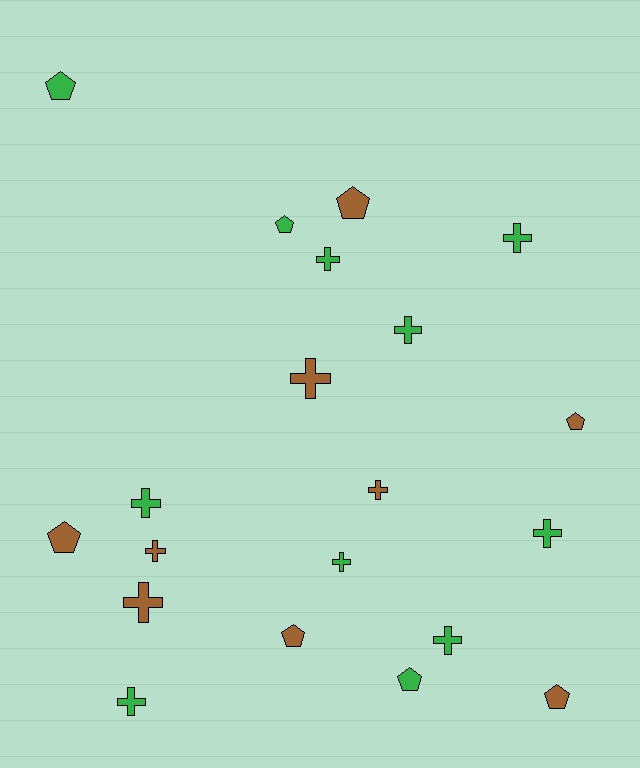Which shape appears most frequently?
Cross, with 12 objects.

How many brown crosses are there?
There are 4 brown crosses.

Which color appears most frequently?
Green, with 11 objects.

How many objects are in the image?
There are 20 objects.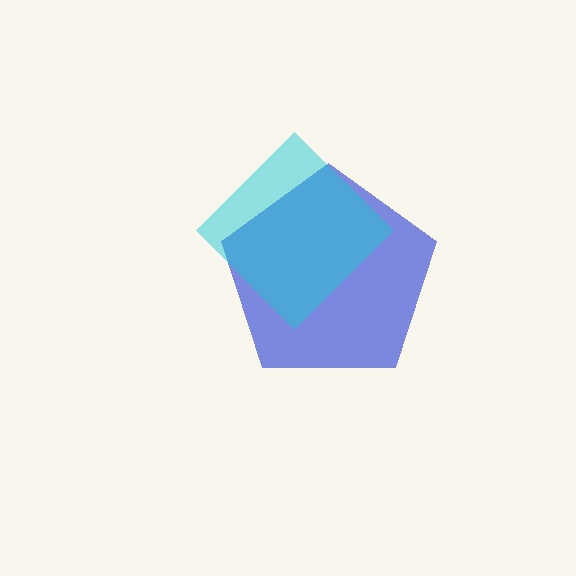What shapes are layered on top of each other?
The layered shapes are: a blue pentagon, a cyan diamond.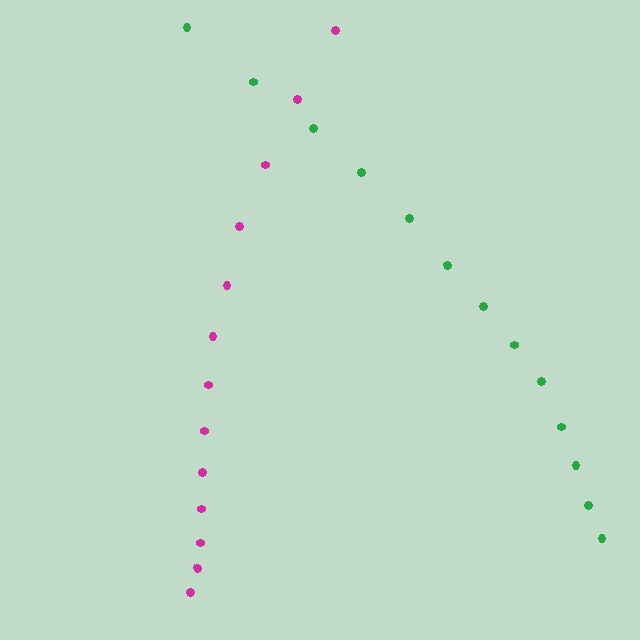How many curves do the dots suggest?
There are 2 distinct paths.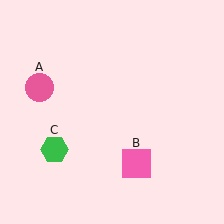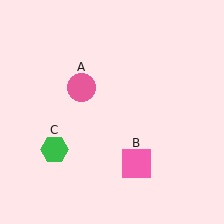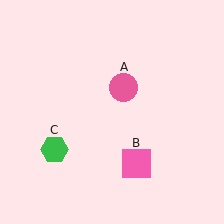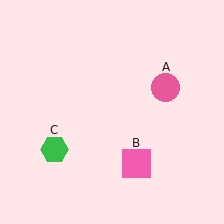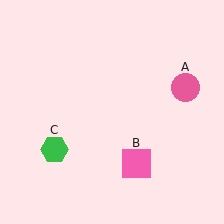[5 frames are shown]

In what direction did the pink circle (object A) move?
The pink circle (object A) moved right.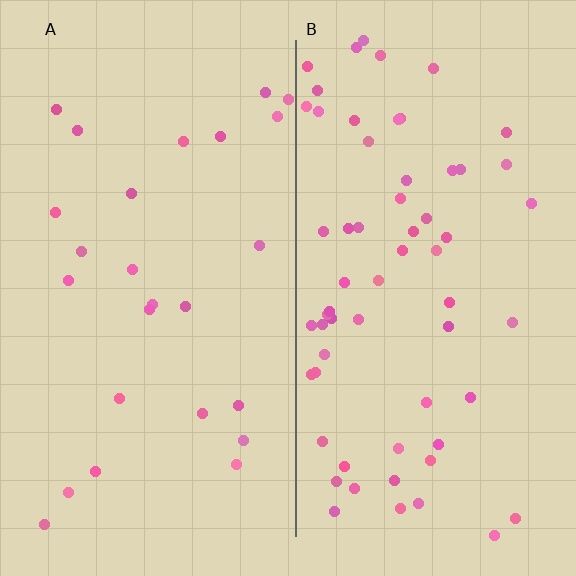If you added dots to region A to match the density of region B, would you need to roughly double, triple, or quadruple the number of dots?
Approximately double.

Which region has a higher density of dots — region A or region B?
B (the right).